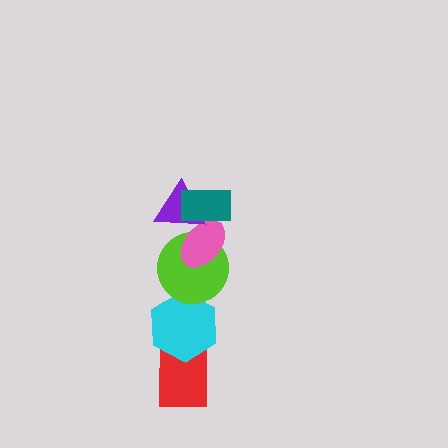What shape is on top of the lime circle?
The pink ellipse is on top of the lime circle.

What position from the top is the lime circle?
The lime circle is 4th from the top.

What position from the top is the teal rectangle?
The teal rectangle is 1st from the top.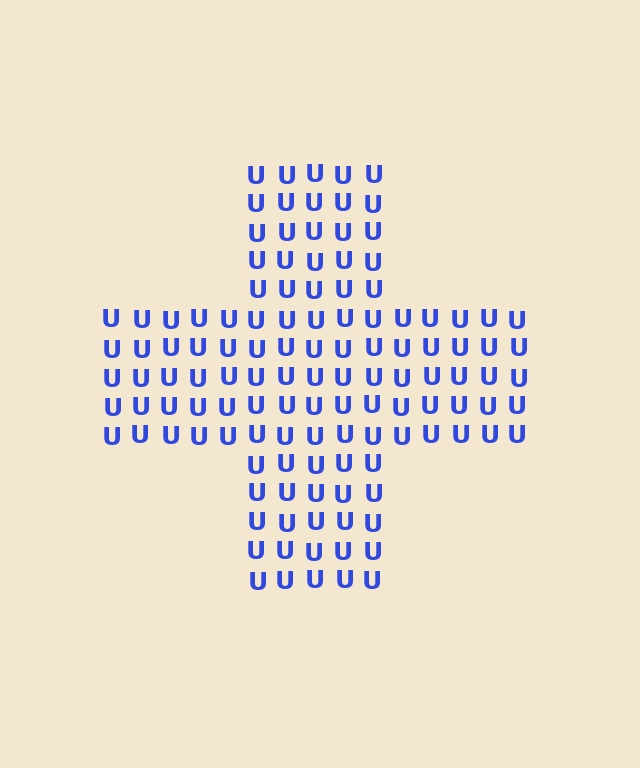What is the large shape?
The large shape is a cross.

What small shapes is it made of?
It is made of small letter U's.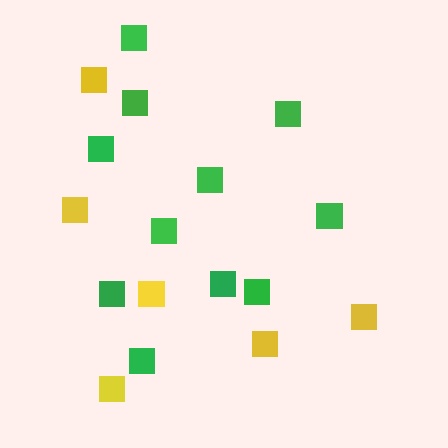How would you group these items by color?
There are 2 groups: one group of green squares (11) and one group of yellow squares (6).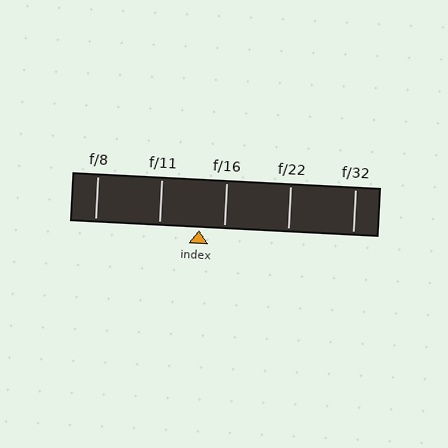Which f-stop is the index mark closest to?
The index mark is closest to f/16.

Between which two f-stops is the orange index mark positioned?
The index mark is between f/11 and f/16.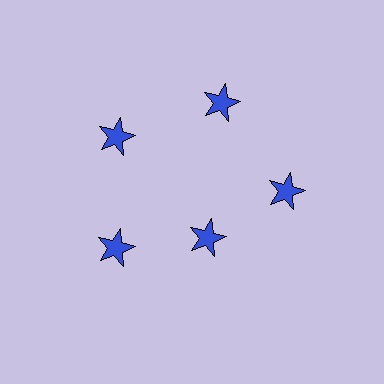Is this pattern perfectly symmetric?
No. The 5 blue stars are arranged in a ring, but one element near the 5 o'clock position is pulled inward toward the center, breaking the 5-fold rotational symmetry.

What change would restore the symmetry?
The symmetry would be restored by moving it outward, back onto the ring so that all 5 stars sit at equal angles and equal distance from the center.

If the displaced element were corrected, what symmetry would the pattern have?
It would have 5-fold rotational symmetry — the pattern would map onto itself every 72 degrees.